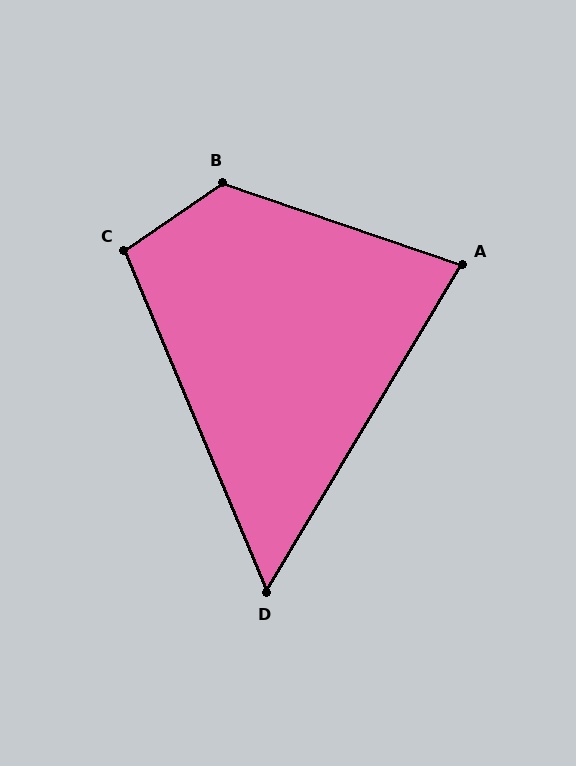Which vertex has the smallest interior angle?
D, at approximately 53 degrees.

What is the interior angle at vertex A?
Approximately 78 degrees (acute).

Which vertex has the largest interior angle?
B, at approximately 127 degrees.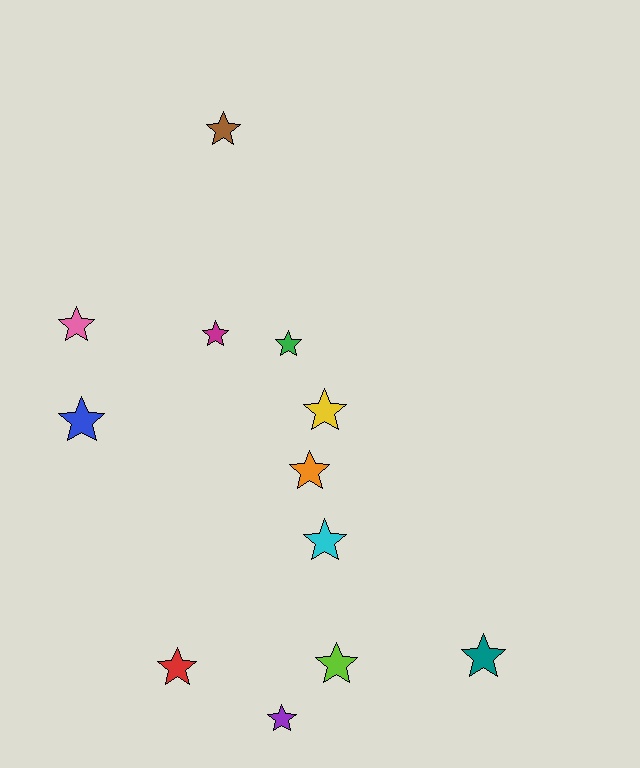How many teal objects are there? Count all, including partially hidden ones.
There is 1 teal object.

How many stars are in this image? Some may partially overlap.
There are 12 stars.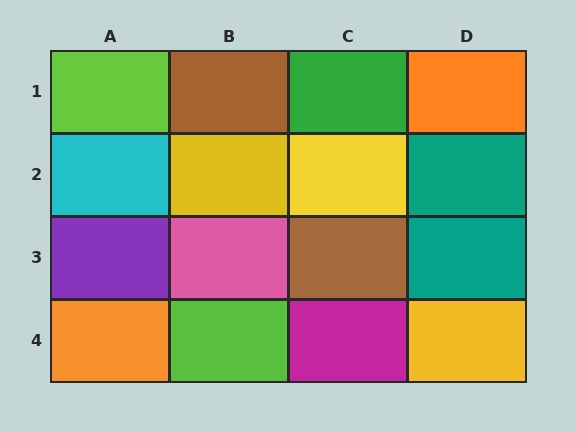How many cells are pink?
1 cell is pink.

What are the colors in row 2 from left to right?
Cyan, yellow, yellow, teal.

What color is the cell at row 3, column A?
Purple.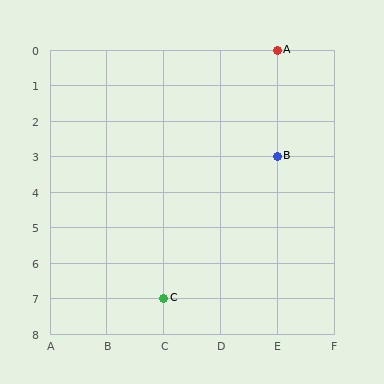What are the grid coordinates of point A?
Point A is at grid coordinates (E, 0).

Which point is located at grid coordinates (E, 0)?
Point A is at (E, 0).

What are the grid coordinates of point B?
Point B is at grid coordinates (E, 3).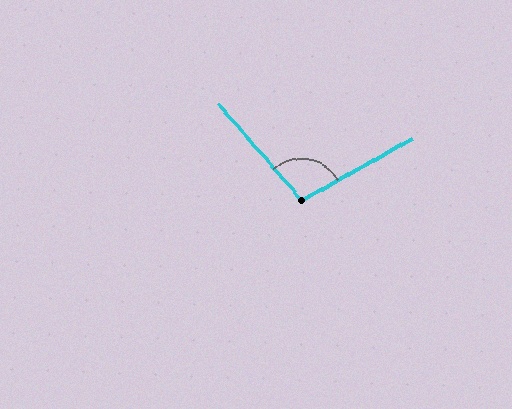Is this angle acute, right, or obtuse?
It is obtuse.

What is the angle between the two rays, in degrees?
Approximately 102 degrees.